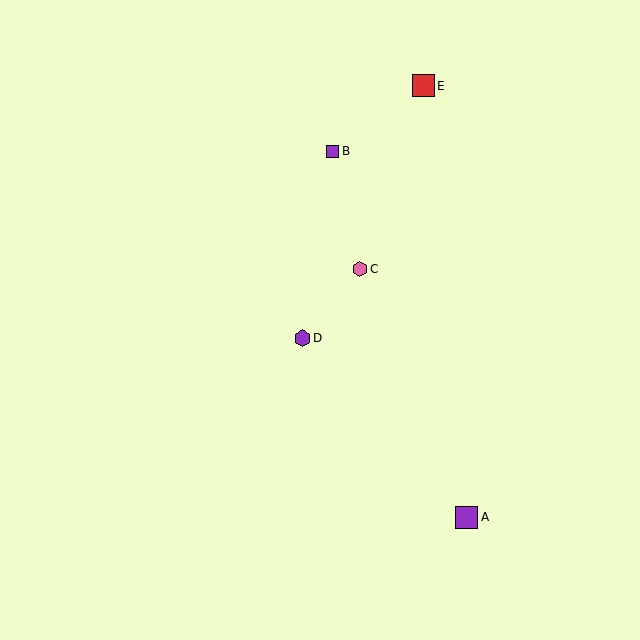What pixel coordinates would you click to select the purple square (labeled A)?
Click at (466, 517) to select the purple square A.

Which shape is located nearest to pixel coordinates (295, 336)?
The purple hexagon (labeled D) at (302, 338) is nearest to that location.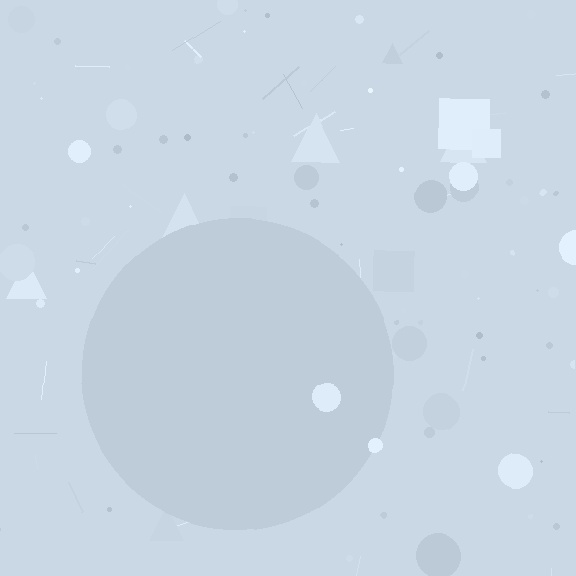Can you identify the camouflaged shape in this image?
The camouflaged shape is a circle.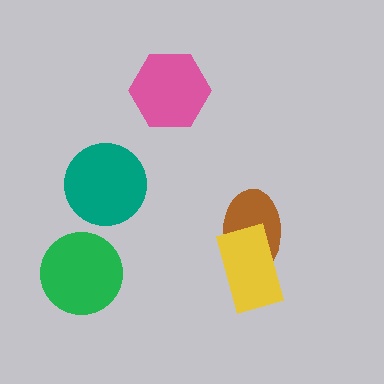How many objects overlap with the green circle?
0 objects overlap with the green circle.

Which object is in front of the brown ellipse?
The yellow rectangle is in front of the brown ellipse.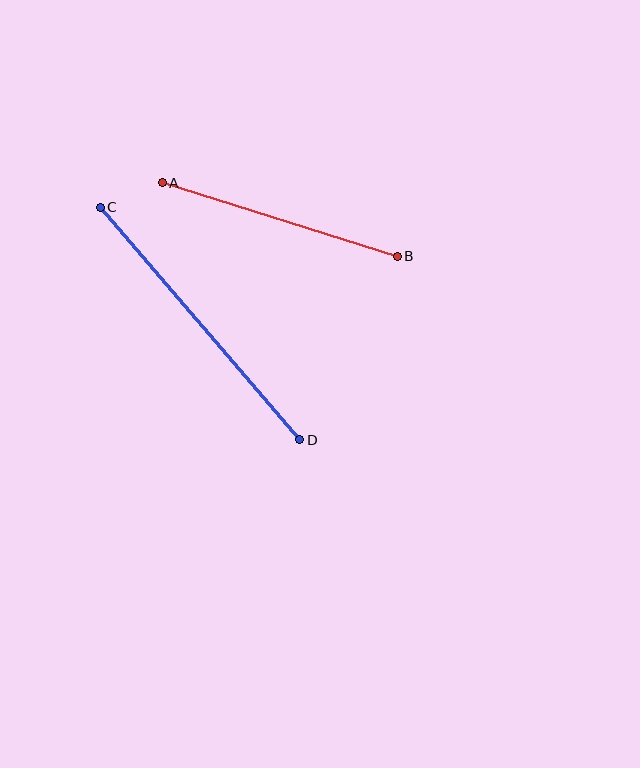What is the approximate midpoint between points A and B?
The midpoint is at approximately (280, 220) pixels.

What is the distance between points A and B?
The distance is approximately 246 pixels.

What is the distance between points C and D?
The distance is approximately 306 pixels.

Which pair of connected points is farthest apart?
Points C and D are farthest apart.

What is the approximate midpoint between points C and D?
The midpoint is at approximately (200, 323) pixels.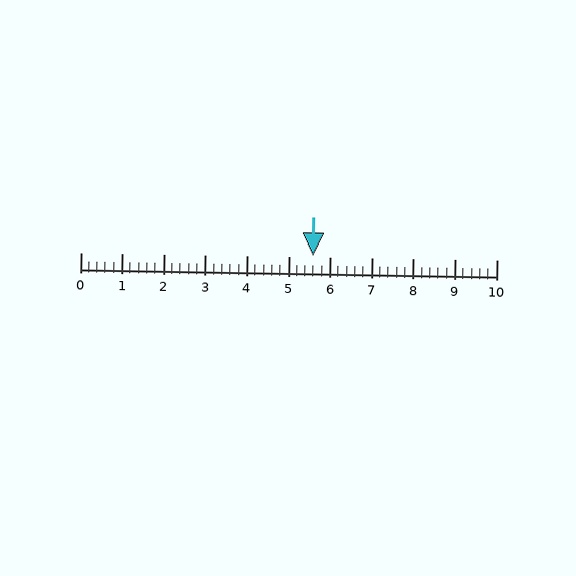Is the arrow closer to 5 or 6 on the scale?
The arrow is closer to 6.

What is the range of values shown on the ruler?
The ruler shows values from 0 to 10.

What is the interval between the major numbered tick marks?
The major tick marks are spaced 1 units apart.